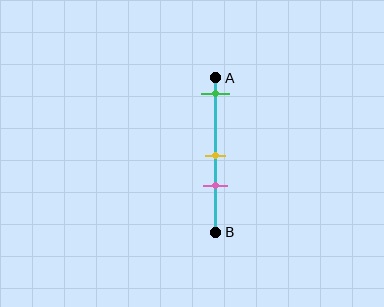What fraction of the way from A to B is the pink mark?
The pink mark is approximately 70% (0.7) of the way from A to B.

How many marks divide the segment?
There are 3 marks dividing the segment.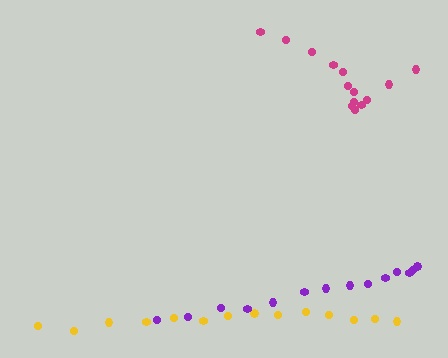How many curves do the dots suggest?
There are 3 distinct paths.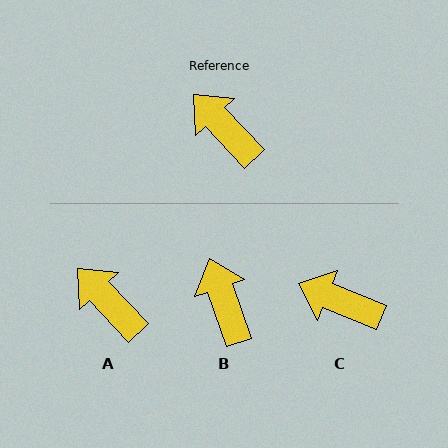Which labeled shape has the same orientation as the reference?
A.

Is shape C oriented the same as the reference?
No, it is off by about 24 degrees.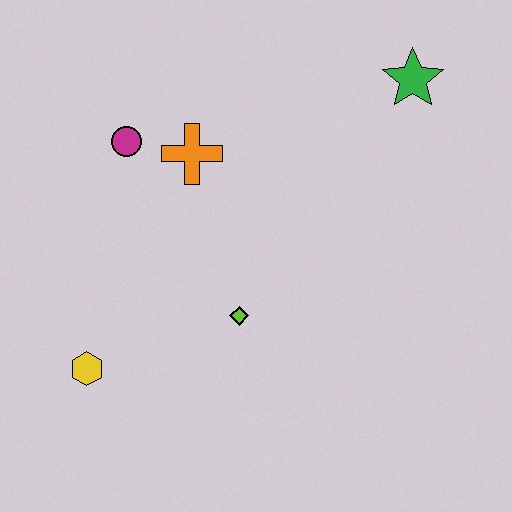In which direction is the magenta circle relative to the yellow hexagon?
The magenta circle is above the yellow hexagon.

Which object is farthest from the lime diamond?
The green star is farthest from the lime diamond.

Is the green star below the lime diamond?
No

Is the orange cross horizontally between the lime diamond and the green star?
No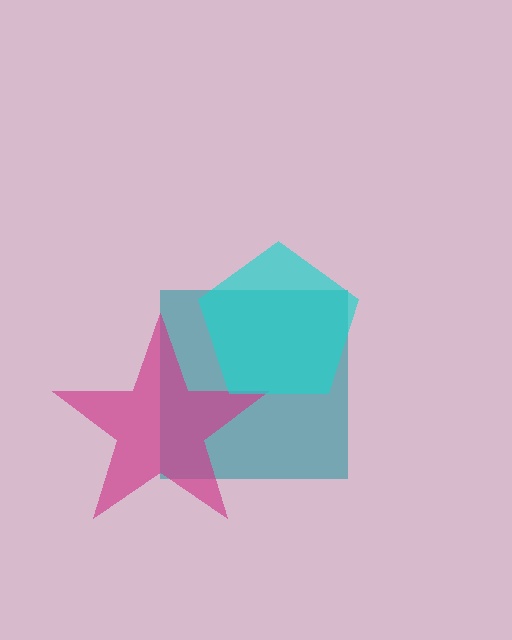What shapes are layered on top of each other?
The layered shapes are: a teal square, a magenta star, a cyan pentagon.